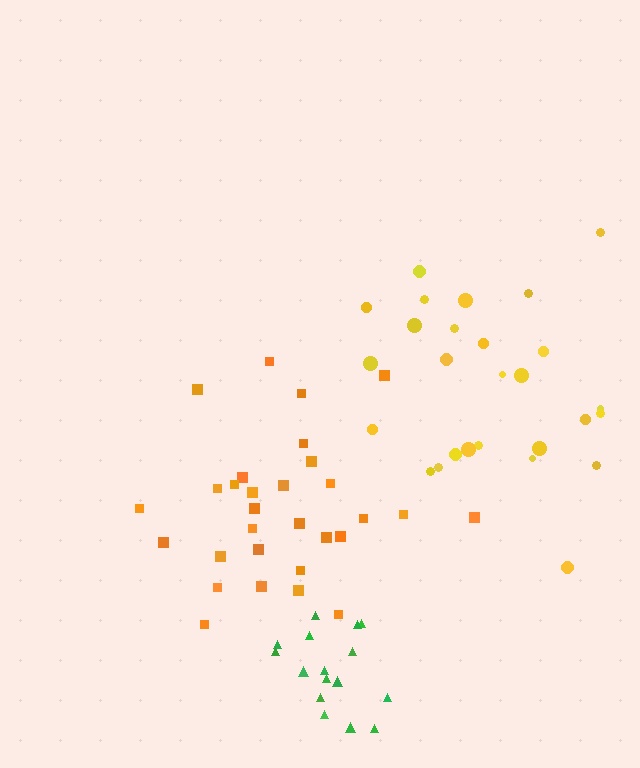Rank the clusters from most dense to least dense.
green, orange, yellow.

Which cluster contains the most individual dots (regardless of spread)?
Orange (30).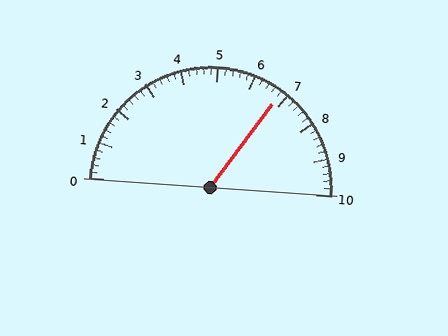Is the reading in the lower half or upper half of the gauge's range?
The reading is in the upper half of the range (0 to 10).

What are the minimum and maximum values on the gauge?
The gauge ranges from 0 to 10.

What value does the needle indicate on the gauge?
The needle indicates approximately 6.8.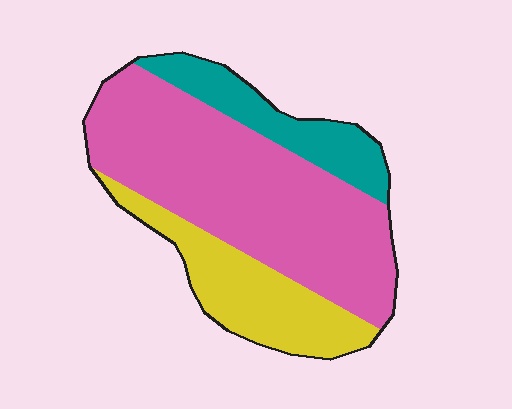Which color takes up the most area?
Pink, at roughly 60%.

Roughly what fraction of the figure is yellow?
Yellow covers 24% of the figure.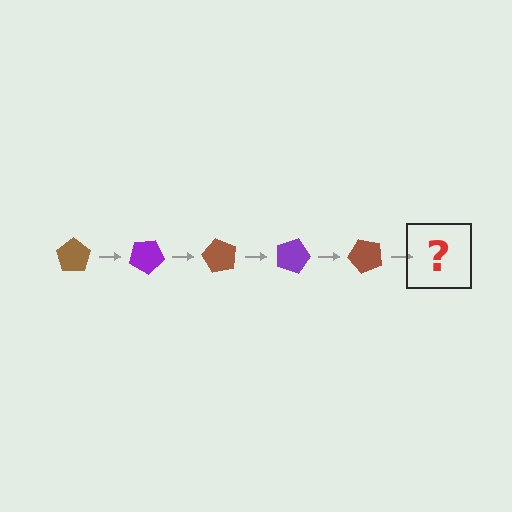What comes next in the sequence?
The next element should be a purple pentagon, rotated 150 degrees from the start.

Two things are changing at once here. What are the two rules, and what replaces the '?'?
The two rules are that it rotates 30 degrees each step and the color cycles through brown and purple. The '?' should be a purple pentagon, rotated 150 degrees from the start.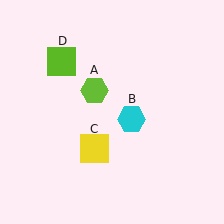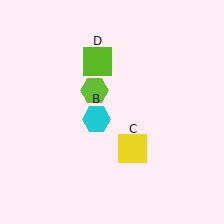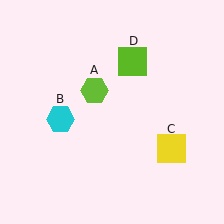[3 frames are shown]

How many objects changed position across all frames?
3 objects changed position: cyan hexagon (object B), yellow square (object C), lime square (object D).